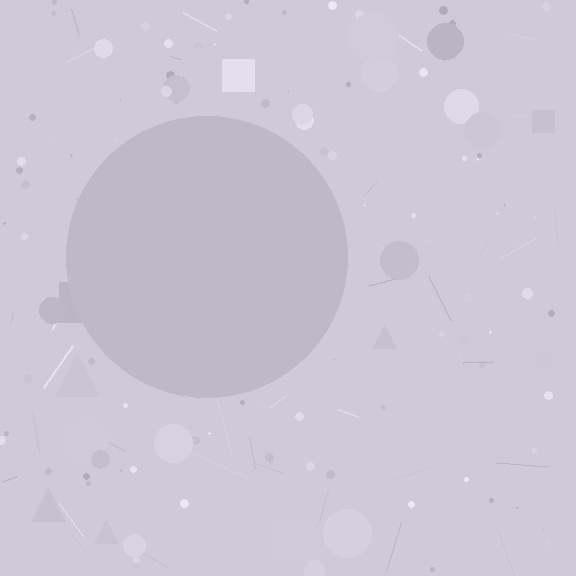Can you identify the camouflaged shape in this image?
The camouflaged shape is a circle.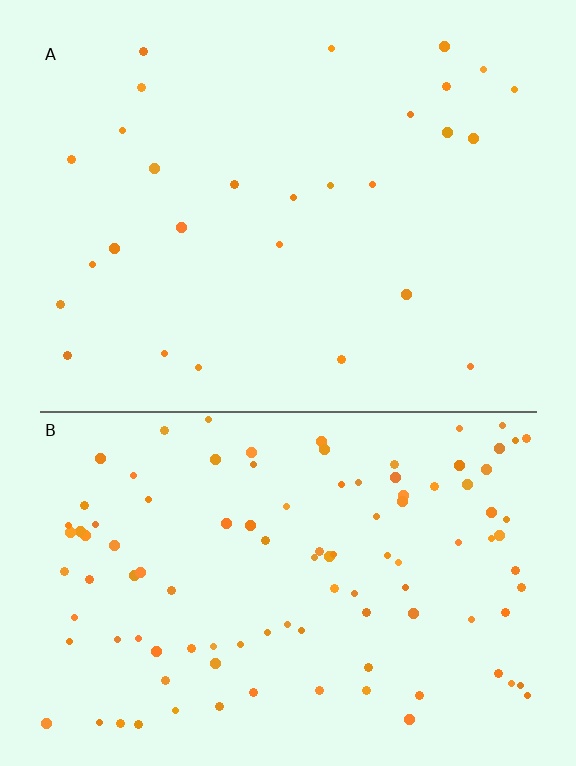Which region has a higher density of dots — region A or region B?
B (the bottom).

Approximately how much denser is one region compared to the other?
Approximately 3.8× — region B over region A.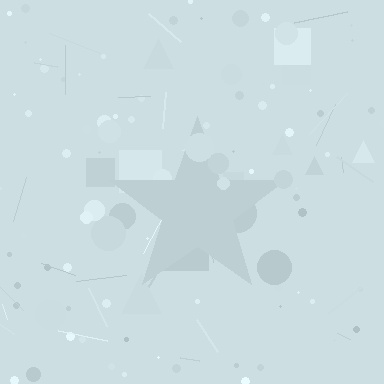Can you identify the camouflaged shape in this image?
The camouflaged shape is a star.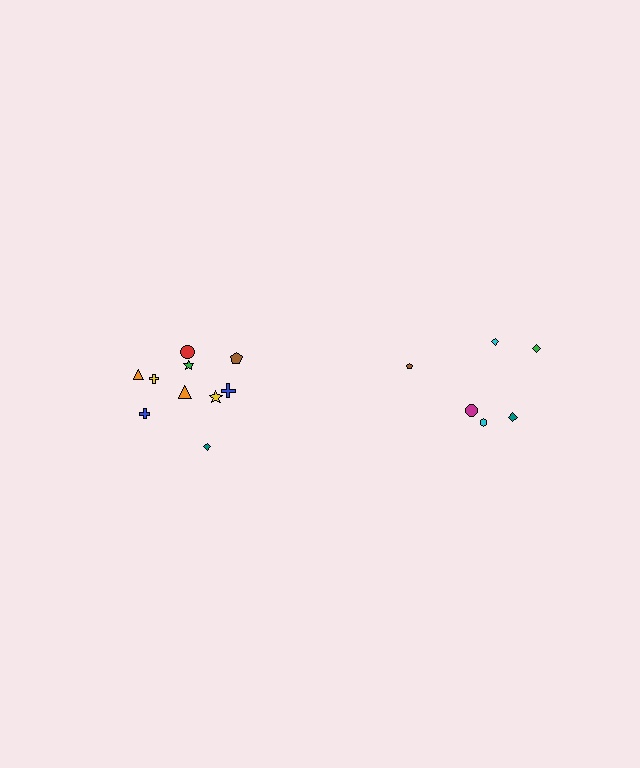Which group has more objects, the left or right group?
The left group.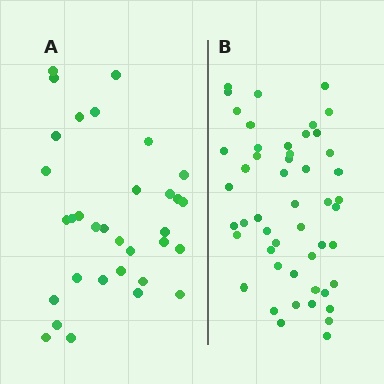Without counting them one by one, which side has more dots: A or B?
Region B (the right region) has more dots.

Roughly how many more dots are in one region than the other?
Region B has approximately 15 more dots than region A.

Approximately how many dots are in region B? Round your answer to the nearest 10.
About 50 dots.